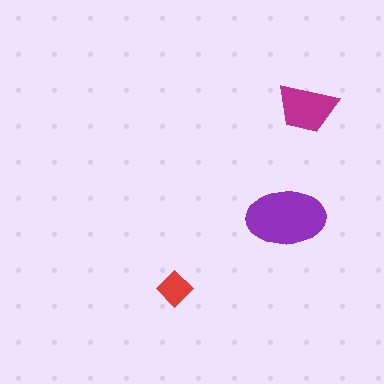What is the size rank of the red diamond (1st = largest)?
3rd.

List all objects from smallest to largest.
The red diamond, the magenta trapezoid, the purple ellipse.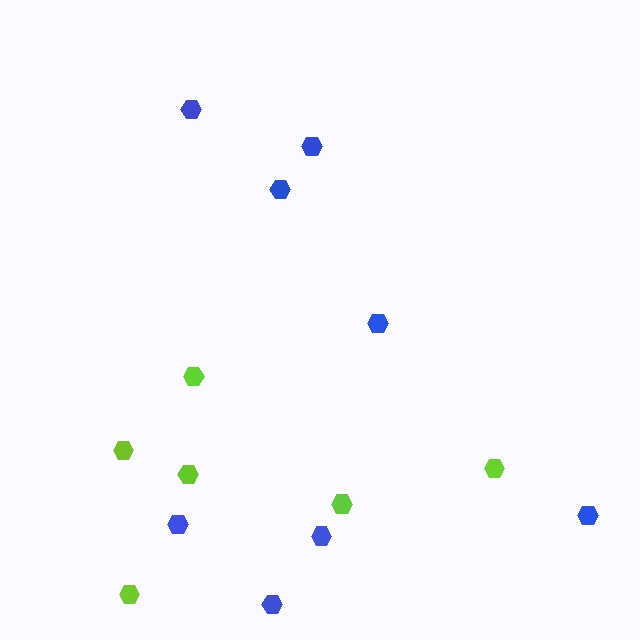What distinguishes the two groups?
There are 2 groups: one group of blue hexagons (8) and one group of lime hexagons (6).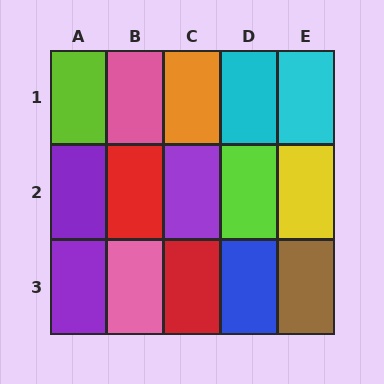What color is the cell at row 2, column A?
Purple.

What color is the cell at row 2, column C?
Purple.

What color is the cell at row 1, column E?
Cyan.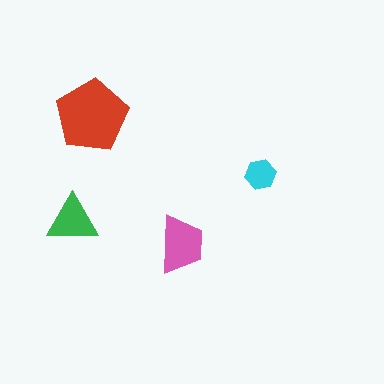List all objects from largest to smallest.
The red pentagon, the pink trapezoid, the green triangle, the cyan hexagon.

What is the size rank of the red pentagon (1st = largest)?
1st.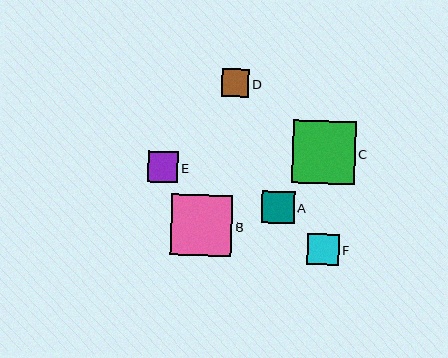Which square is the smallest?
Square D is the smallest with a size of approximately 27 pixels.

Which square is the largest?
Square C is the largest with a size of approximately 63 pixels.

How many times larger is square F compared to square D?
Square F is approximately 1.2 times the size of square D.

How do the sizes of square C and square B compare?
Square C and square B are approximately the same size.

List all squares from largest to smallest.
From largest to smallest: C, B, A, F, E, D.